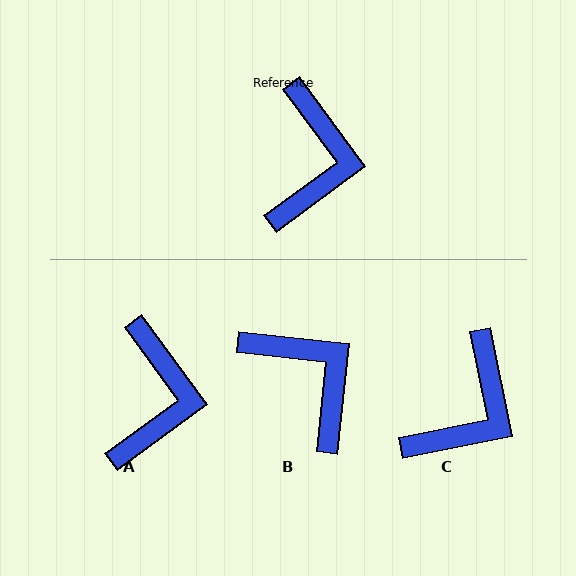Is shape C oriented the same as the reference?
No, it is off by about 25 degrees.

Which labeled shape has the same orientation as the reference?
A.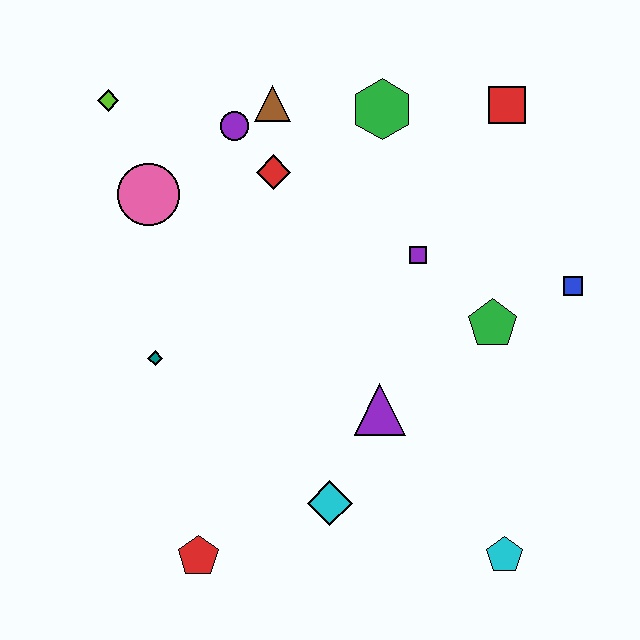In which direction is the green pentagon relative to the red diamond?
The green pentagon is to the right of the red diamond.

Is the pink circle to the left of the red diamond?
Yes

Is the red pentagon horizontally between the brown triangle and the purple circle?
No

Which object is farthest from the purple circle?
The cyan pentagon is farthest from the purple circle.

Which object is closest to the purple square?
The green pentagon is closest to the purple square.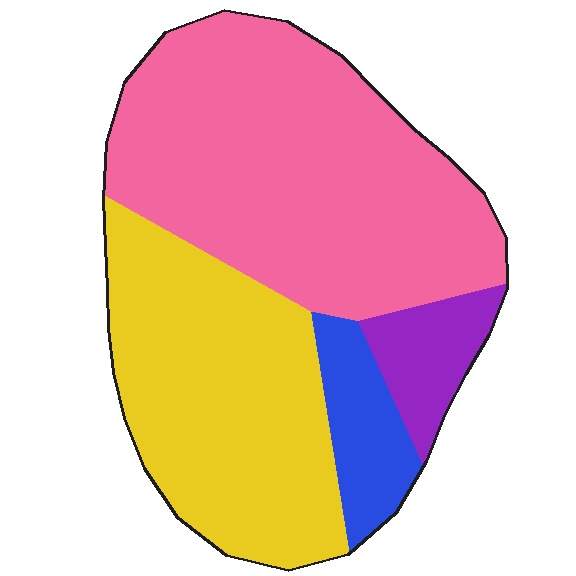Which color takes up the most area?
Pink, at roughly 50%.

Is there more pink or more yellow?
Pink.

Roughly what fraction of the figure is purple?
Purple covers 7% of the figure.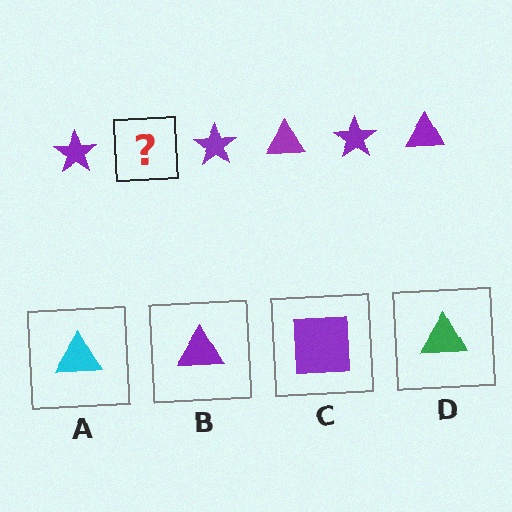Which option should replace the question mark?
Option B.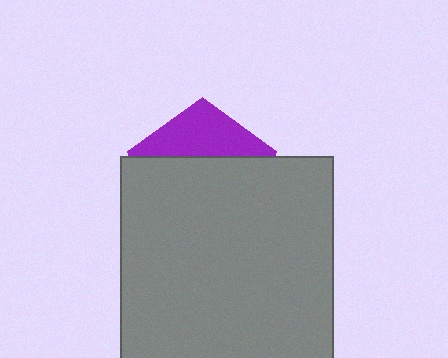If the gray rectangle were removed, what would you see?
You would see the complete purple pentagon.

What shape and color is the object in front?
The object in front is a gray rectangle.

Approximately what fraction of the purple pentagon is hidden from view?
Roughly 68% of the purple pentagon is hidden behind the gray rectangle.